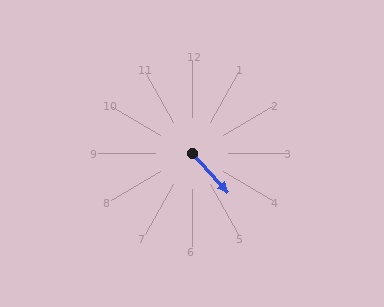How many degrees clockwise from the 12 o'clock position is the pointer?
Approximately 138 degrees.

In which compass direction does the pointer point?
Southeast.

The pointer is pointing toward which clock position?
Roughly 5 o'clock.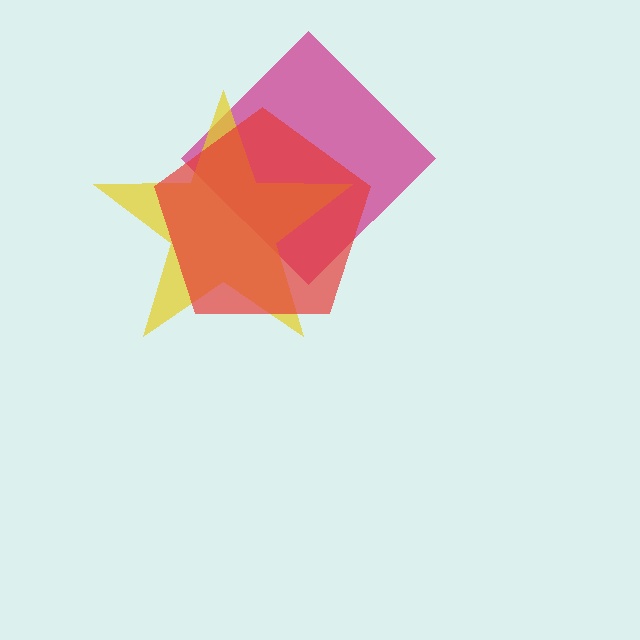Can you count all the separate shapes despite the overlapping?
Yes, there are 3 separate shapes.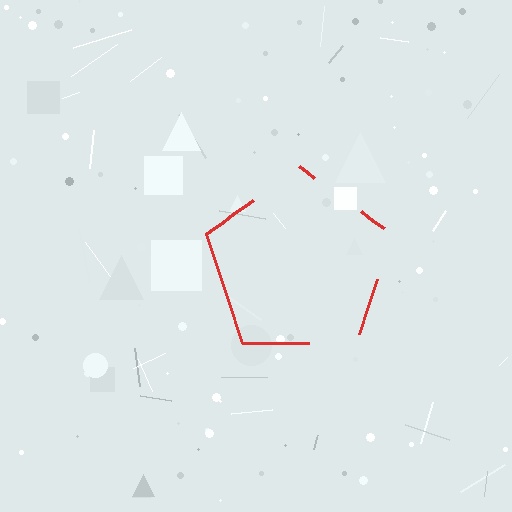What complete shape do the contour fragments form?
The contour fragments form a pentagon.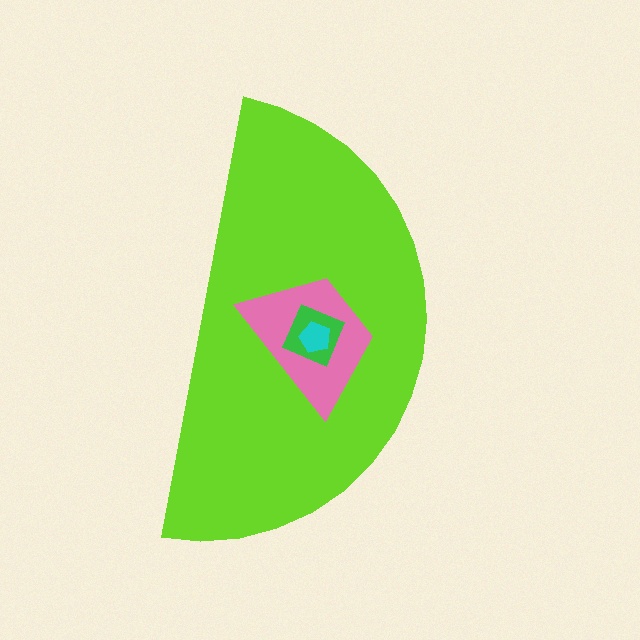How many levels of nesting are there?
4.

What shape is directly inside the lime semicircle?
The pink trapezoid.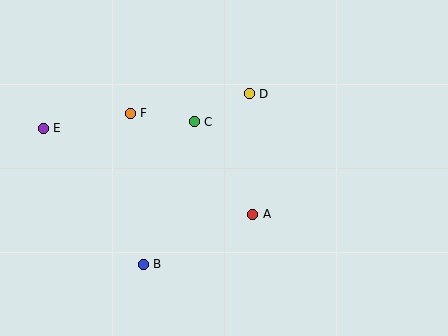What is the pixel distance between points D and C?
The distance between D and C is 62 pixels.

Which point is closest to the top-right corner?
Point D is closest to the top-right corner.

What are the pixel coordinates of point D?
Point D is at (249, 94).